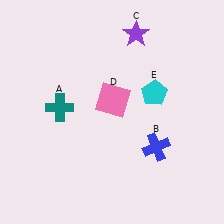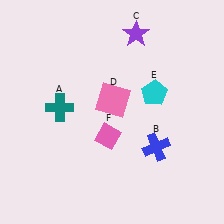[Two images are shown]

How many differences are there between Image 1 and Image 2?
There is 1 difference between the two images.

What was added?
A pink diamond (F) was added in Image 2.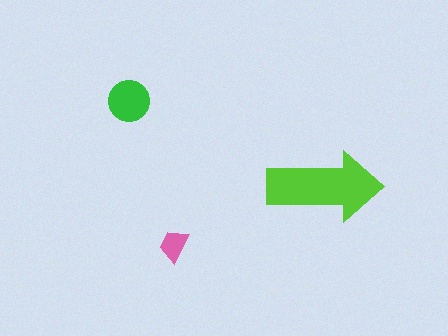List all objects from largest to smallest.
The lime arrow, the green circle, the pink trapezoid.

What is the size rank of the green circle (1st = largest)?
2nd.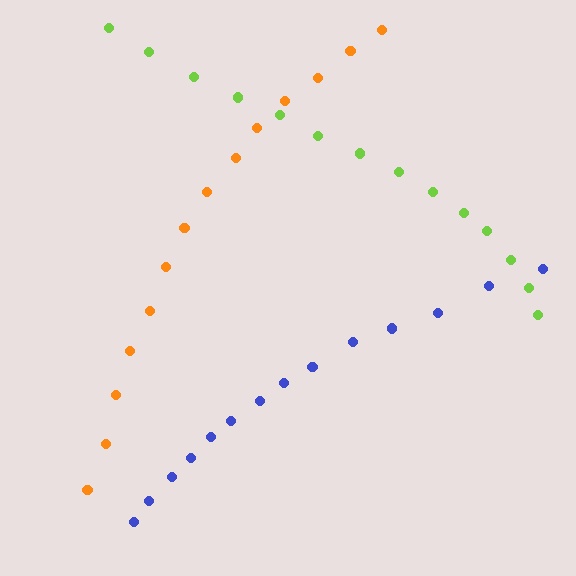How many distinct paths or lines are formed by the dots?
There are 3 distinct paths.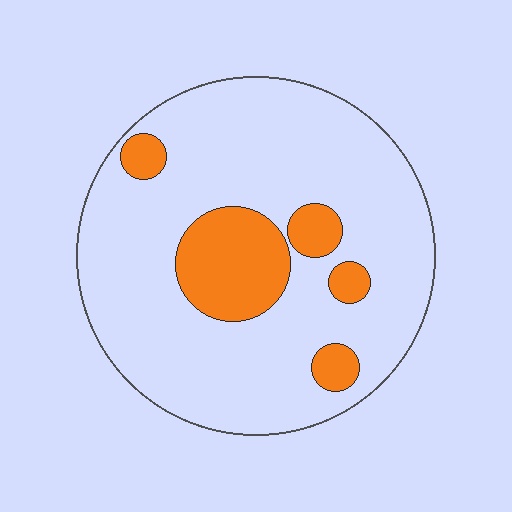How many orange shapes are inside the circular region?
5.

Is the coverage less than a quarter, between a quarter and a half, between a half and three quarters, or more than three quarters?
Less than a quarter.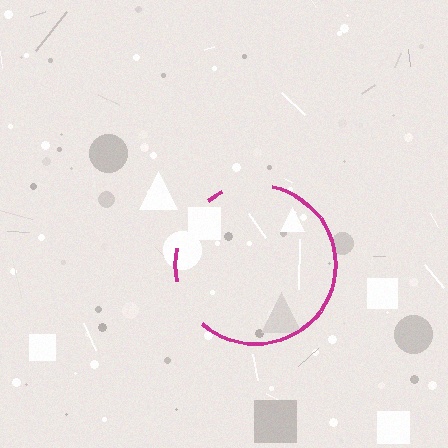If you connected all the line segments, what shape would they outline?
They would outline a circle.